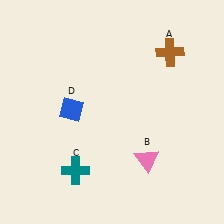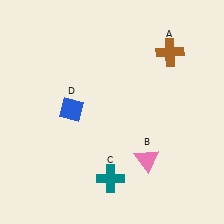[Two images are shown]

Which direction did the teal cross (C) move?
The teal cross (C) moved right.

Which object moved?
The teal cross (C) moved right.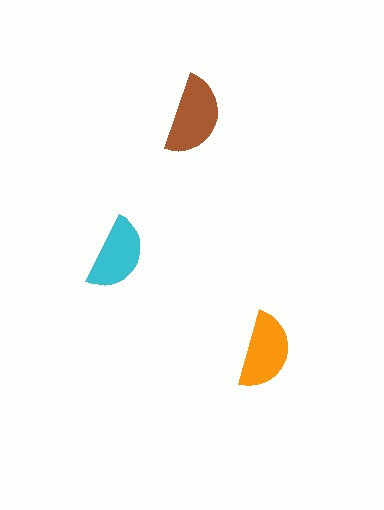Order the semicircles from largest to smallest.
the brown one, the orange one, the cyan one.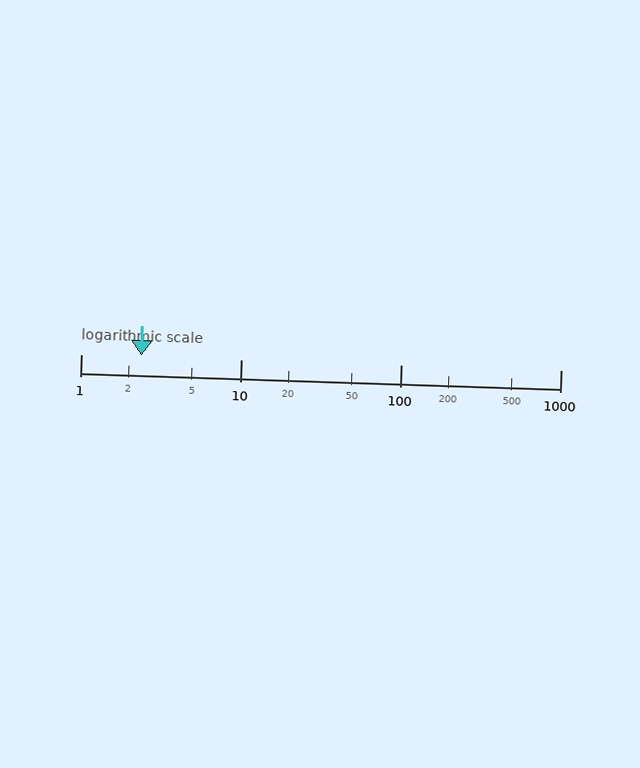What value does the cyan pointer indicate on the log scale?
The pointer indicates approximately 2.4.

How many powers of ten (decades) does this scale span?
The scale spans 3 decades, from 1 to 1000.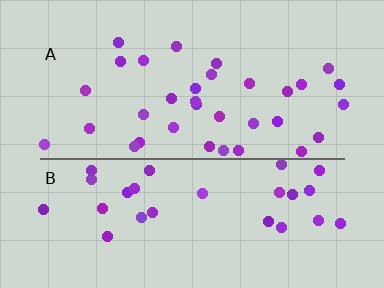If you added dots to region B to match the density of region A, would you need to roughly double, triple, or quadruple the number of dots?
Approximately double.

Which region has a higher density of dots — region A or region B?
A (the top).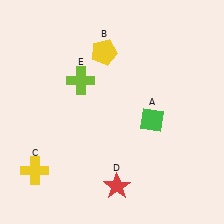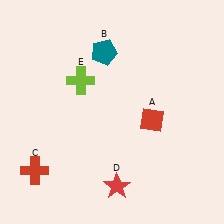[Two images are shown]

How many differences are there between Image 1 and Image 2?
There are 3 differences between the two images.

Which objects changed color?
A changed from green to red. B changed from yellow to teal. C changed from yellow to red.